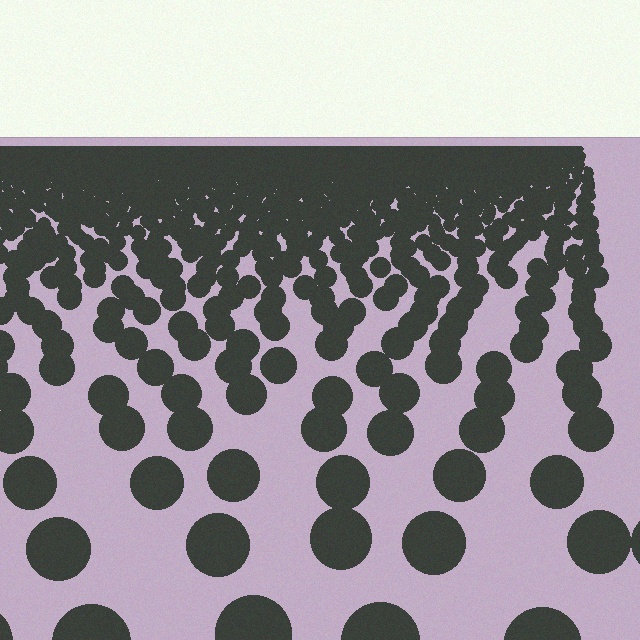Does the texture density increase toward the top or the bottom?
Density increases toward the top.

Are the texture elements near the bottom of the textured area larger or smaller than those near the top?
Larger. Near the bottom, elements are closer to the viewer and appear at a bigger on-screen size.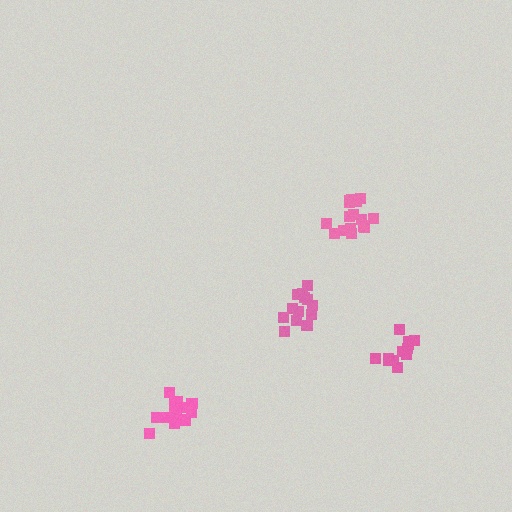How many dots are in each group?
Group 1: 15 dots, Group 2: 13 dots, Group 3: 13 dots, Group 4: 16 dots (57 total).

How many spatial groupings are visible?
There are 4 spatial groupings.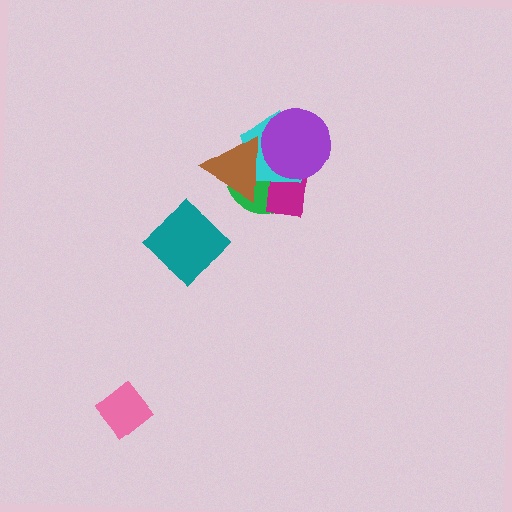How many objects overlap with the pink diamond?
0 objects overlap with the pink diamond.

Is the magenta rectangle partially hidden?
Yes, it is partially covered by another shape.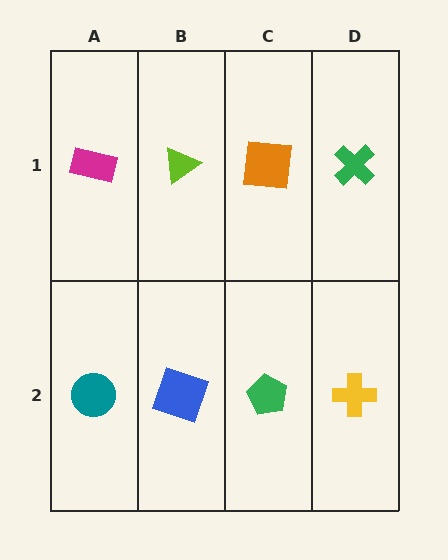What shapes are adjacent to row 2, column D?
A green cross (row 1, column D), a green pentagon (row 2, column C).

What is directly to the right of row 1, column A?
A lime triangle.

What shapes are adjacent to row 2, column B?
A lime triangle (row 1, column B), a teal circle (row 2, column A), a green pentagon (row 2, column C).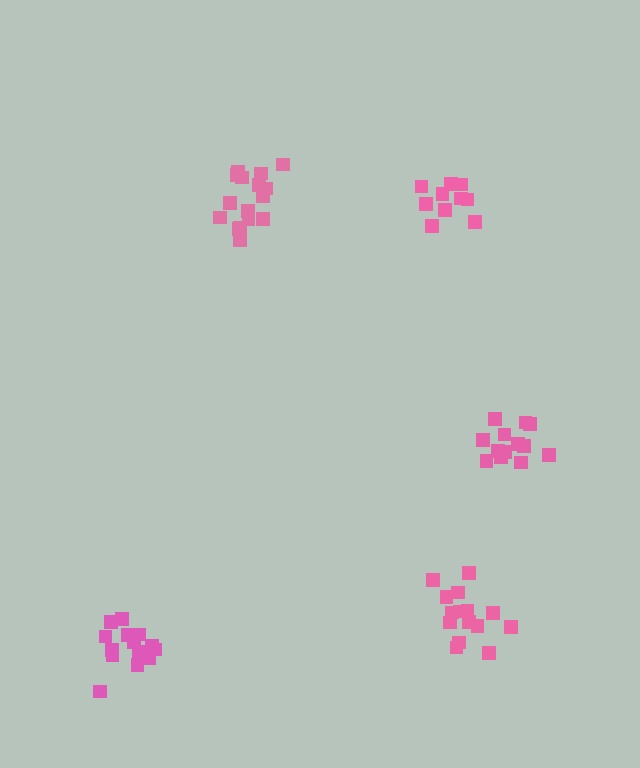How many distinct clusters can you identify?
There are 5 distinct clusters.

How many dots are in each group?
Group 1: 14 dots, Group 2: 15 dots, Group 3: 11 dots, Group 4: 16 dots, Group 5: 13 dots (69 total).